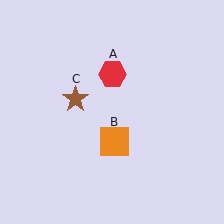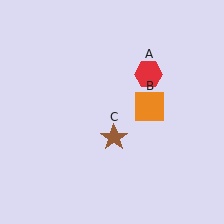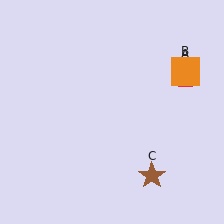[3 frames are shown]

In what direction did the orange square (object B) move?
The orange square (object B) moved up and to the right.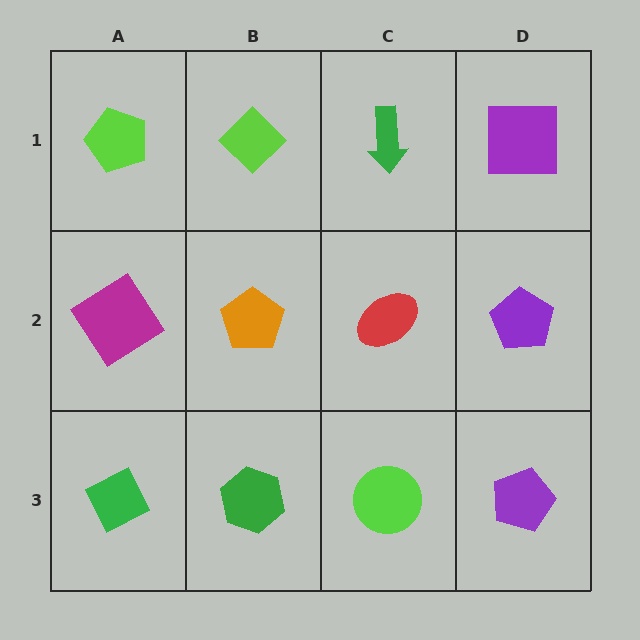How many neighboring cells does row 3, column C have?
3.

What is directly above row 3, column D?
A purple pentagon.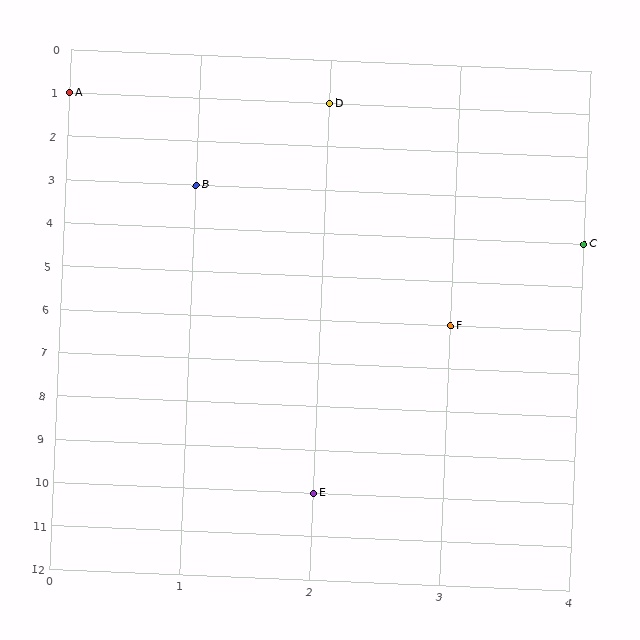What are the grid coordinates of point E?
Point E is at grid coordinates (2, 10).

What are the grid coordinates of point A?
Point A is at grid coordinates (0, 1).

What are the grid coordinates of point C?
Point C is at grid coordinates (4, 4).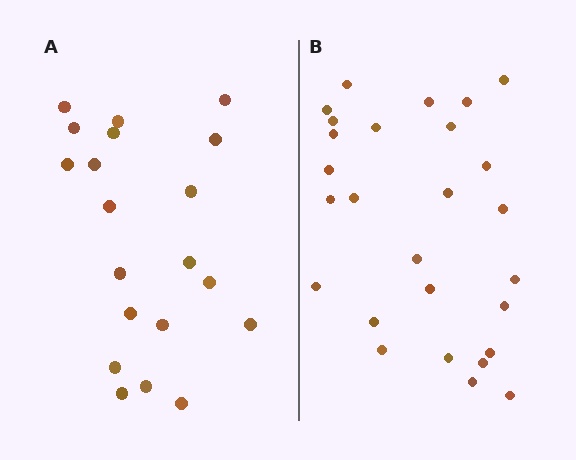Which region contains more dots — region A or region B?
Region B (the right region) has more dots.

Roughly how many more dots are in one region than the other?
Region B has roughly 8 or so more dots than region A.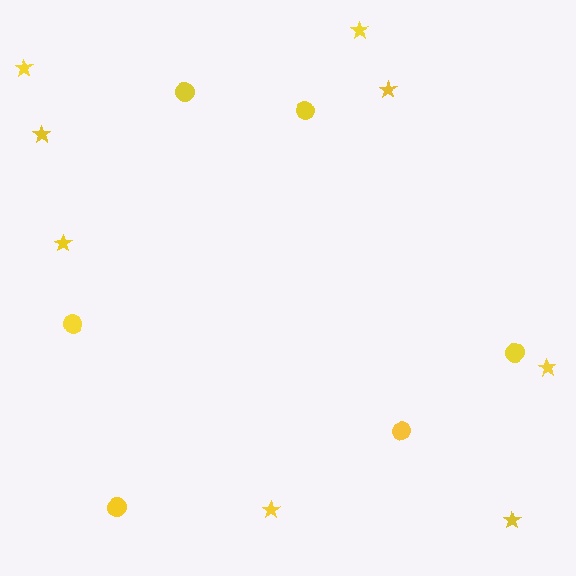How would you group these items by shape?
There are 2 groups: one group of stars (8) and one group of circles (6).